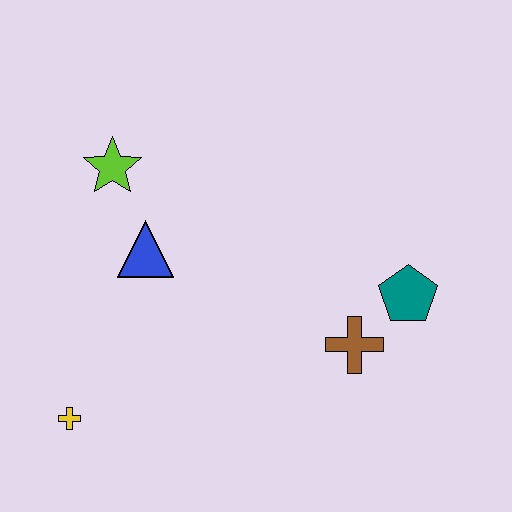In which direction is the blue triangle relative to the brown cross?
The blue triangle is to the left of the brown cross.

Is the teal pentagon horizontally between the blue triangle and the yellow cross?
No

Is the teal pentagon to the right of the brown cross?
Yes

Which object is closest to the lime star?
The blue triangle is closest to the lime star.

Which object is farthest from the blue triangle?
The teal pentagon is farthest from the blue triangle.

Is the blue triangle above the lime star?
No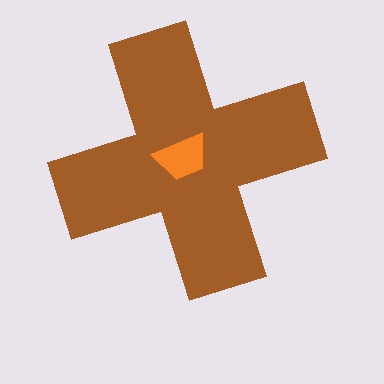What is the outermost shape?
The brown cross.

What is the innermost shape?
The orange trapezoid.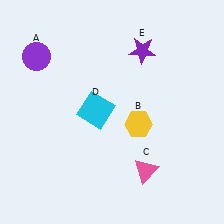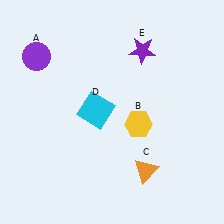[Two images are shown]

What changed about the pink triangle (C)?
In Image 1, C is pink. In Image 2, it changed to orange.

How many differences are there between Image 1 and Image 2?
There is 1 difference between the two images.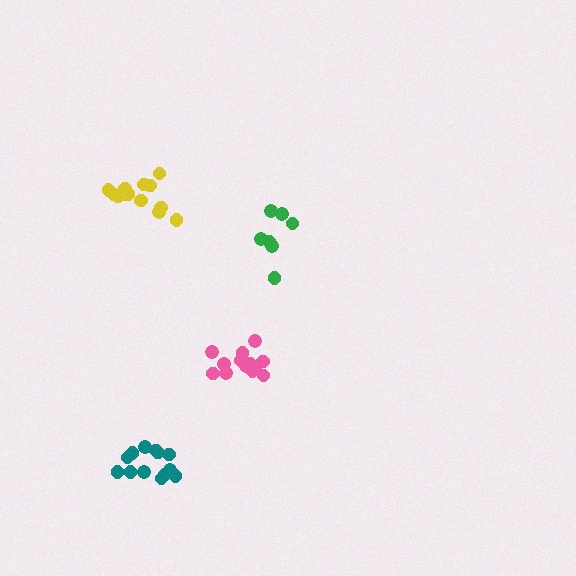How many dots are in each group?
Group 1: 13 dots, Group 2: 13 dots, Group 3: 7 dots, Group 4: 13 dots (46 total).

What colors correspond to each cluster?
The clusters are colored: yellow, pink, green, teal.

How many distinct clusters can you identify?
There are 4 distinct clusters.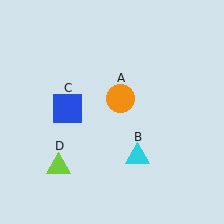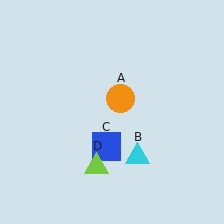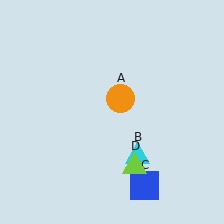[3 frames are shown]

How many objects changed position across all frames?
2 objects changed position: blue square (object C), lime triangle (object D).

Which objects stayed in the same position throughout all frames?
Orange circle (object A) and cyan triangle (object B) remained stationary.